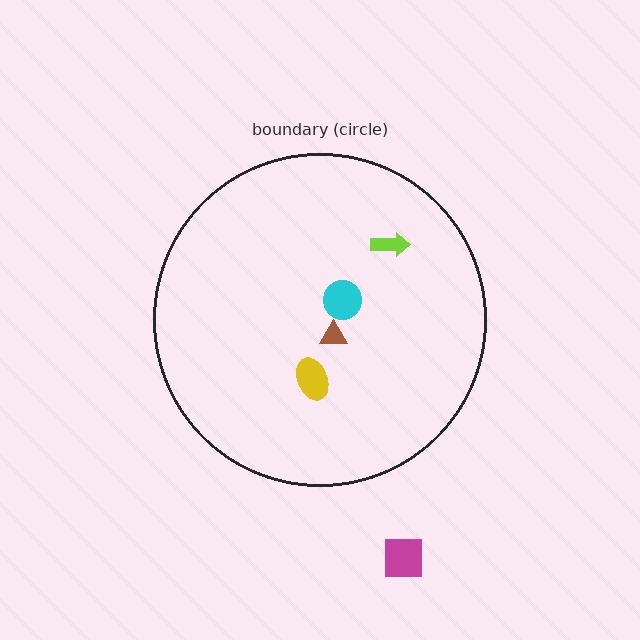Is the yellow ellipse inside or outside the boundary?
Inside.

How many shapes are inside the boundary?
4 inside, 1 outside.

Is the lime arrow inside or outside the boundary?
Inside.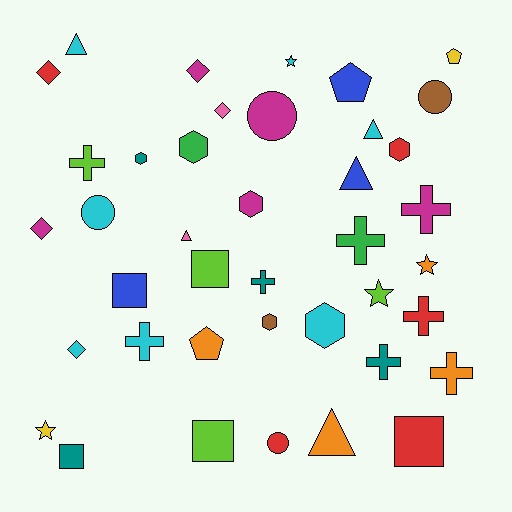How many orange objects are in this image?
There are 4 orange objects.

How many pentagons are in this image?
There are 3 pentagons.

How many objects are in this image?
There are 40 objects.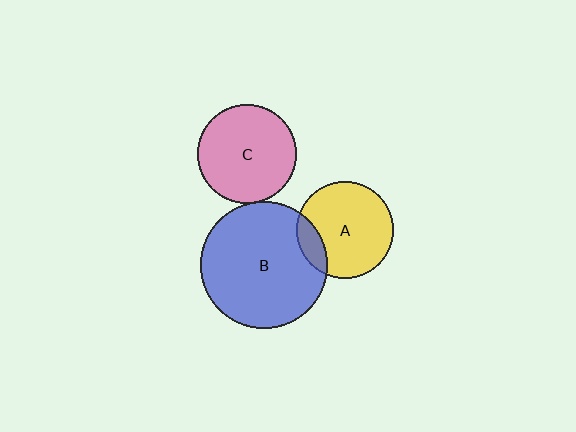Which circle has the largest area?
Circle B (blue).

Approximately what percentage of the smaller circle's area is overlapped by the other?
Approximately 15%.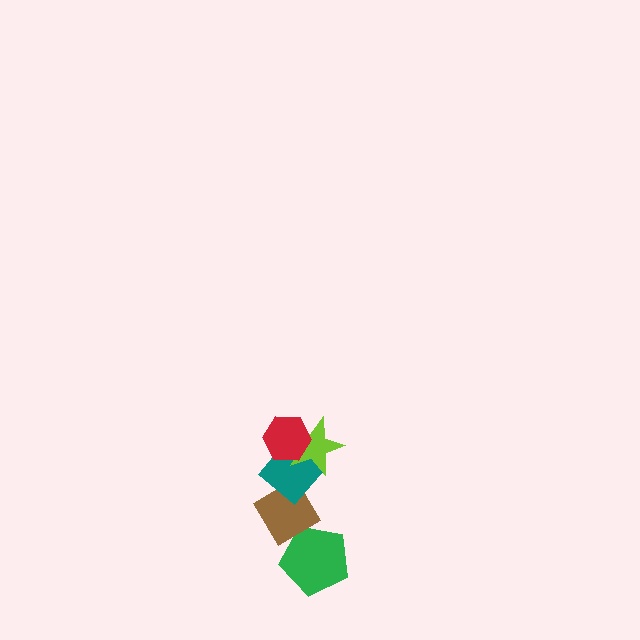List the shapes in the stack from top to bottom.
From top to bottom: the red hexagon, the lime star, the teal diamond, the brown diamond, the green pentagon.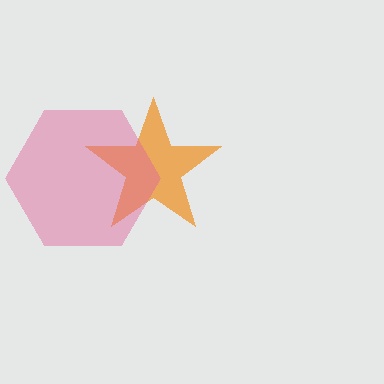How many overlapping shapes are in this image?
There are 2 overlapping shapes in the image.